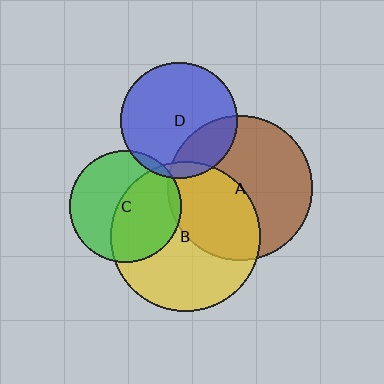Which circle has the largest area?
Circle B (yellow).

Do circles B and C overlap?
Yes.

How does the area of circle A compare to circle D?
Approximately 1.6 times.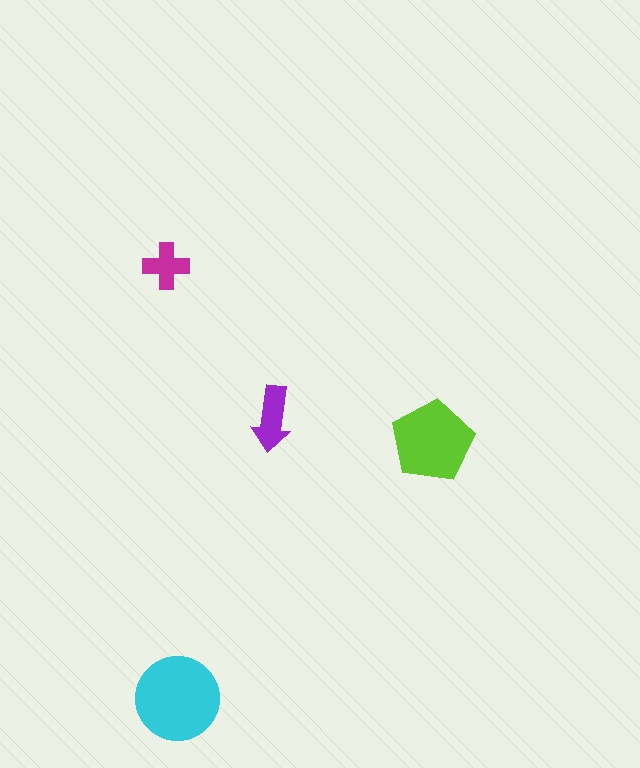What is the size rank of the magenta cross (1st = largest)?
4th.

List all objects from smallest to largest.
The magenta cross, the purple arrow, the lime pentagon, the cyan circle.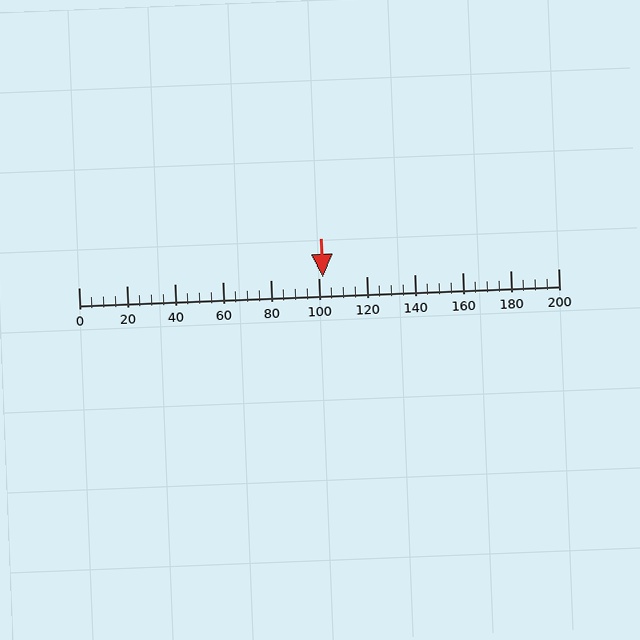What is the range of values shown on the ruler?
The ruler shows values from 0 to 200.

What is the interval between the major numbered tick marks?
The major tick marks are spaced 20 units apart.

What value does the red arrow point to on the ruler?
The red arrow points to approximately 102.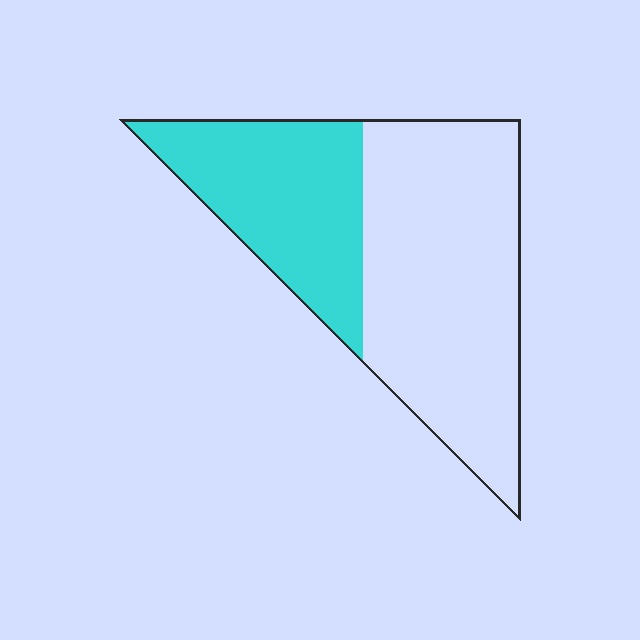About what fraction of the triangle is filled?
About three eighths (3/8).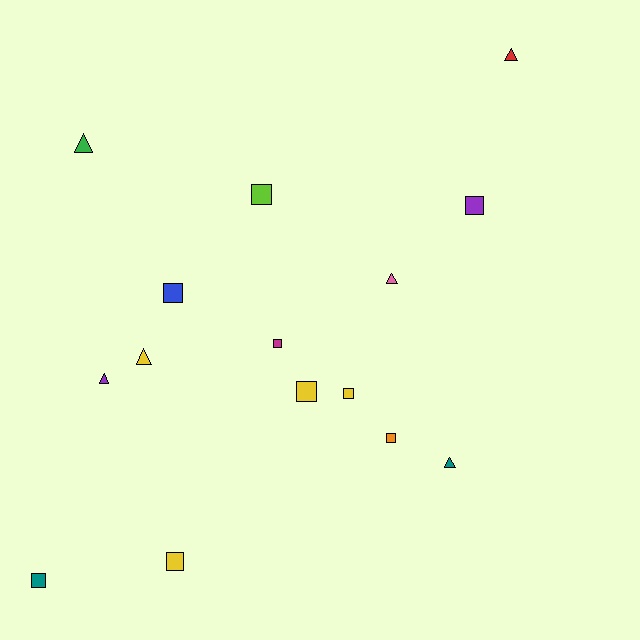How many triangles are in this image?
There are 6 triangles.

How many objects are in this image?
There are 15 objects.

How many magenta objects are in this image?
There is 1 magenta object.